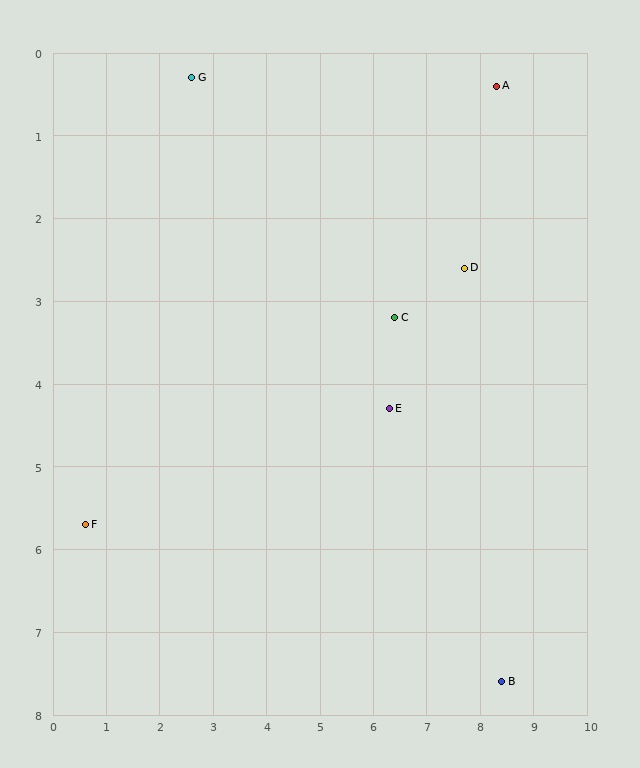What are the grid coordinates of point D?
Point D is at approximately (7.7, 2.6).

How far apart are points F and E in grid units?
Points F and E are about 5.9 grid units apart.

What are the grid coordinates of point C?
Point C is at approximately (6.4, 3.2).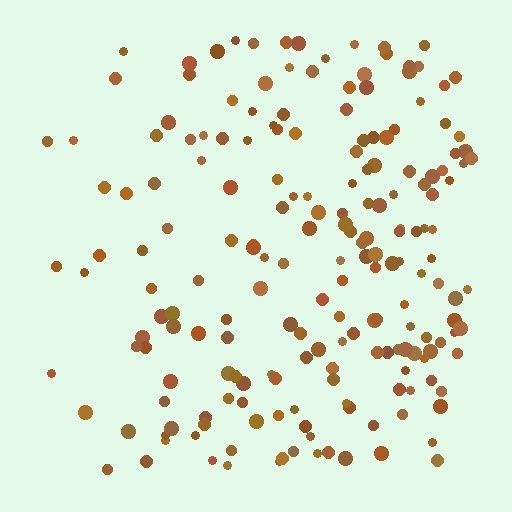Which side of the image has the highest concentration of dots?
The right.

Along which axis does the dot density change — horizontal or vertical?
Horizontal.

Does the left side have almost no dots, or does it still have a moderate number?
Still a moderate number, just noticeably fewer than the right.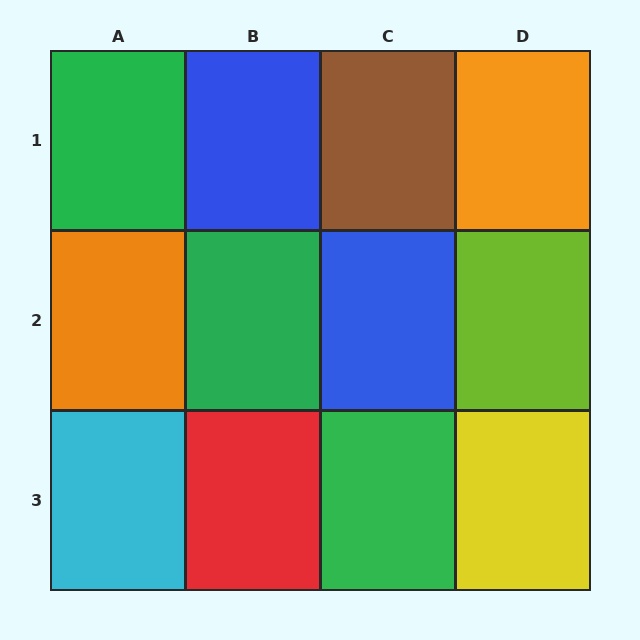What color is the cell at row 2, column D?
Lime.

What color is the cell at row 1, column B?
Blue.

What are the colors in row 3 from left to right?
Cyan, red, green, yellow.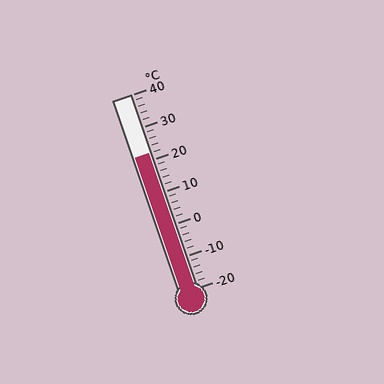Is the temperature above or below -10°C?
The temperature is above -10°C.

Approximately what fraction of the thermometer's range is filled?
The thermometer is filled to approximately 70% of its range.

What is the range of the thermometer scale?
The thermometer scale ranges from -20°C to 40°C.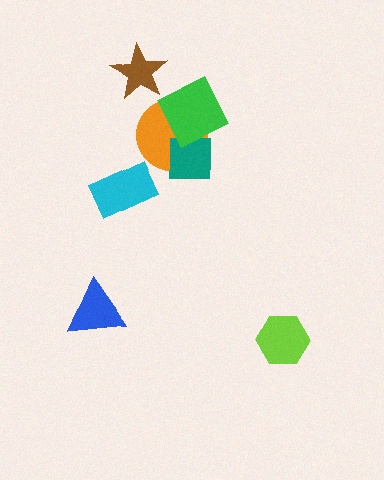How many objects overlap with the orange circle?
2 objects overlap with the orange circle.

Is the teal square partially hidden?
Yes, it is partially covered by another shape.